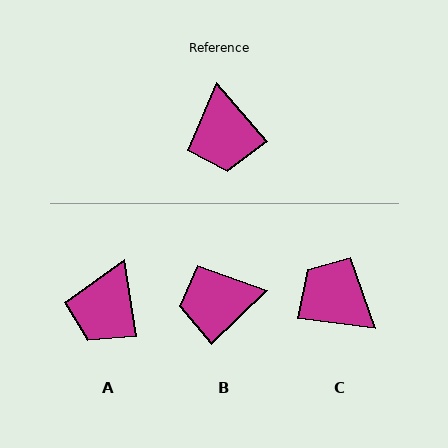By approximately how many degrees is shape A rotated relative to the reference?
Approximately 32 degrees clockwise.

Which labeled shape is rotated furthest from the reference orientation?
C, about 138 degrees away.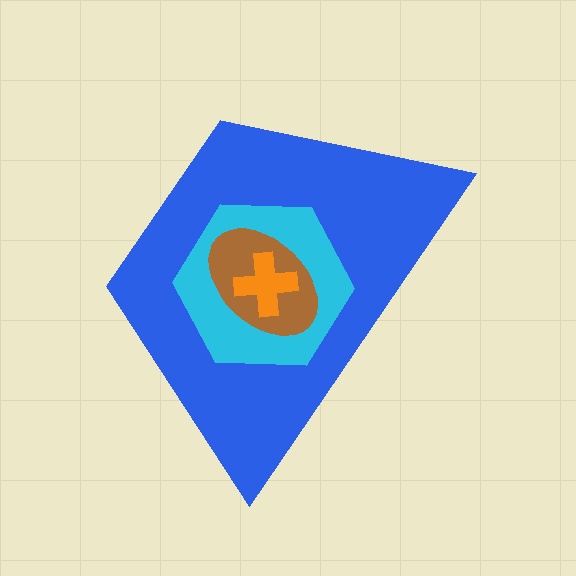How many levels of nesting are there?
4.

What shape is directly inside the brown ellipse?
The orange cross.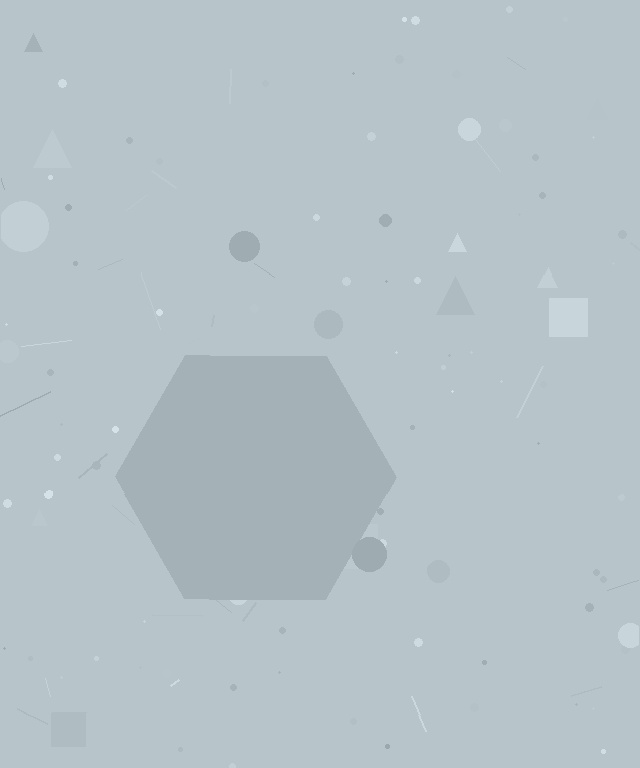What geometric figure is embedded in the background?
A hexagon is embedded in the background.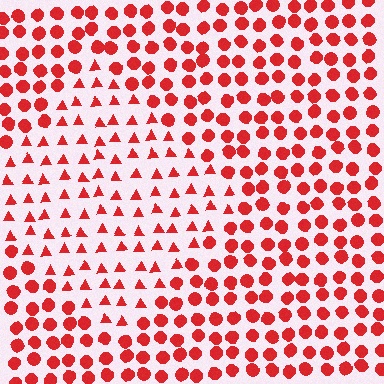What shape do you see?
I see a diamond.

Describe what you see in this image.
The image is filled with small red elements arranged in a uniform grid. A diamond-shaped region contains triangles, while the surrounding area contains circles. The boundary is defined purely by the change in element shape.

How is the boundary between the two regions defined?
The boundary is defined by a change in element shape: triangles inside vs. circles outside. All elements share the same color and spacing.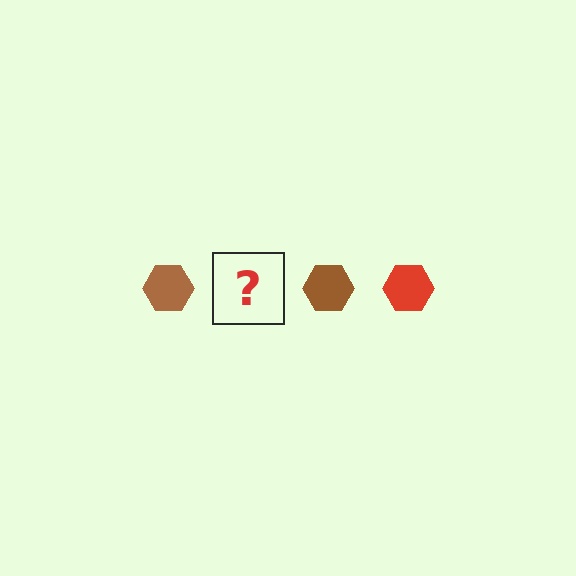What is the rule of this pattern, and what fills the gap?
The rule is that the pattern cycles through brown, red hexagons. The gap should be filled with a red hexagon.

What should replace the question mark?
The question mark should be replaced with a red hexagon.